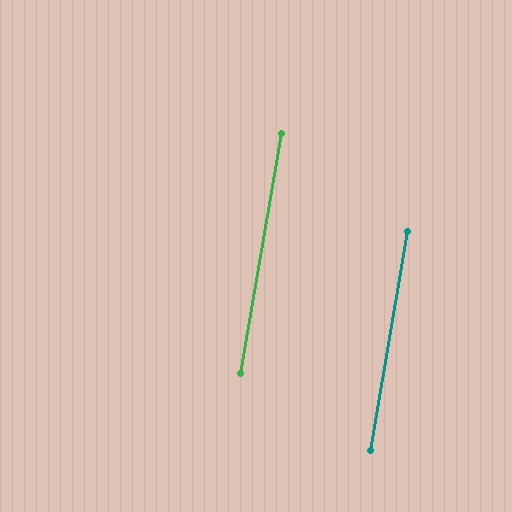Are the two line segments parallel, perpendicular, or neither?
Parallel — their directions differ by only 0.0°.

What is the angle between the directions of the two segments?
Approximately 0 degrees.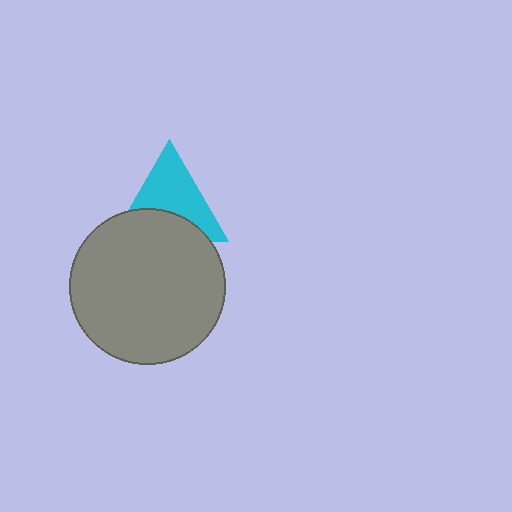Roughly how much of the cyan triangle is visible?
About half of it is visible (roughly 60%).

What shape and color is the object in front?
The object in front is a gray circle.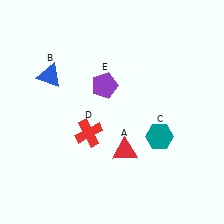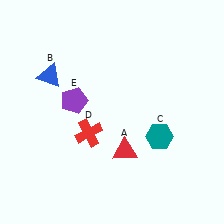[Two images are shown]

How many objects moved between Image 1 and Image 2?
1 object moved between the two images.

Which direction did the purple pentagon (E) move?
The purple pentagon (E) moved left.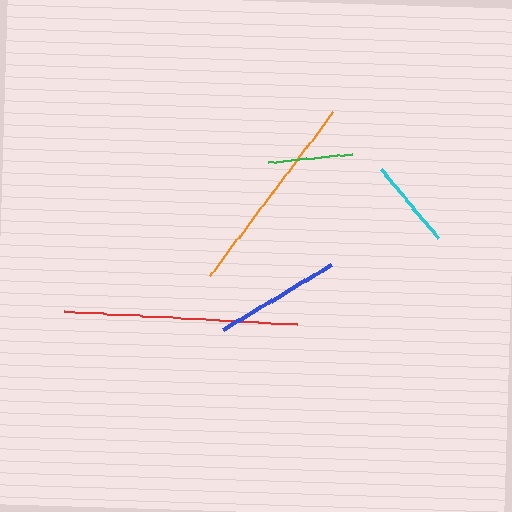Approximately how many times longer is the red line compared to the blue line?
The red line is approximately 1.9 times the length of the blue line.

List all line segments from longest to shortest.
From longest to shortest: red, orange, blue, cyan, green.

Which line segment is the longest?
The red line is the longest at approximately 234 pixels.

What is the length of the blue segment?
The blue segment is approximately 126 pixels long.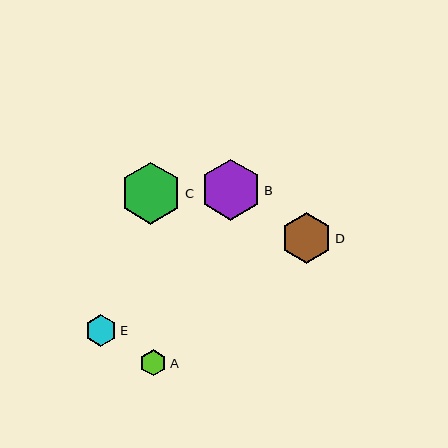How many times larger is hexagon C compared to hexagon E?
Hexagon C is approximately 2.0 times the size of hexagon E.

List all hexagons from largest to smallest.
From largest to smallest: C, B, D, E, A.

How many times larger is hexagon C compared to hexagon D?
Hexagon C is approximately 1.2 times the size of hexagon D.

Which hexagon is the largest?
Hexagon C is the largest with a size of approximately 62 pixels.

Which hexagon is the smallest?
Hexagon A is the smallest with a size of approximately 27 pixels.